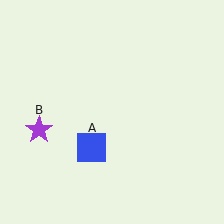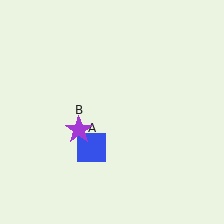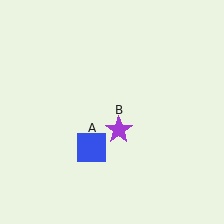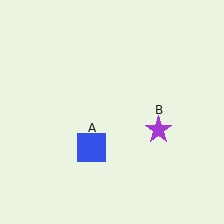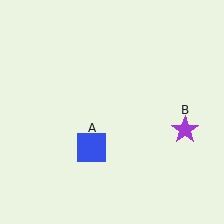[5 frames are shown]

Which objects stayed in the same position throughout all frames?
Blue square (object A) remained stationary.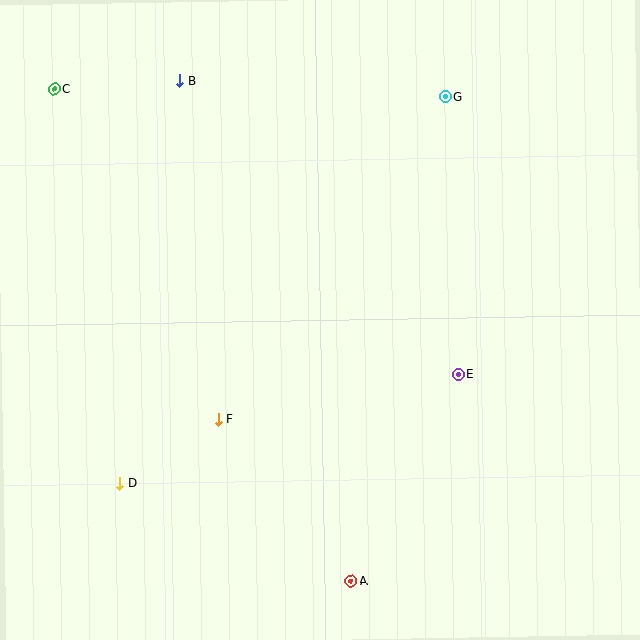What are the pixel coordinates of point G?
Point G is at (446, 96).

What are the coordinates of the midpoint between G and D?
The midpoint between G and D is at (282, 290).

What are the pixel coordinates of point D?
Point D is at (119, 484).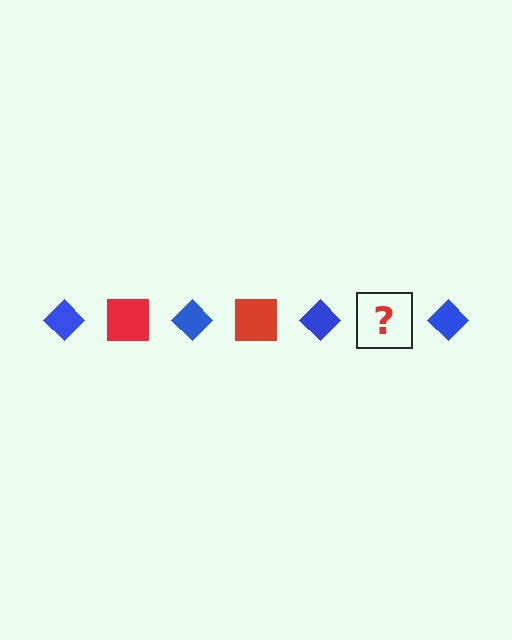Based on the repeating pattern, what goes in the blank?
The blank should be a red square.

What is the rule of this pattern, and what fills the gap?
The rule is that the pattern alternates between blue diamond and red square. The gap should be filled with a red square.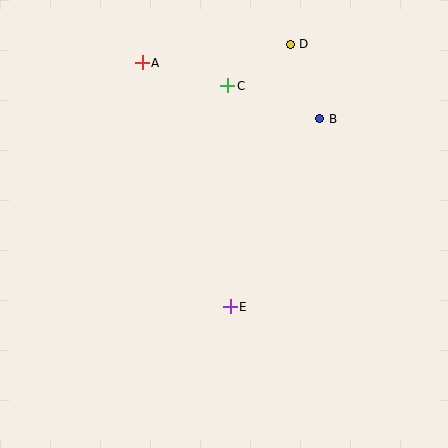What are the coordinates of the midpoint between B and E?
The midpoint between B and E is at (275, 213).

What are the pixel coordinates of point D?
Point D is at (290, 44).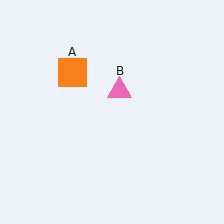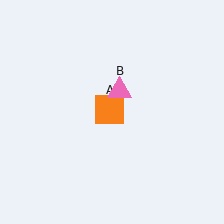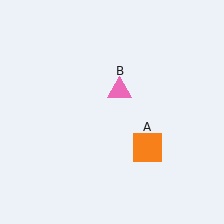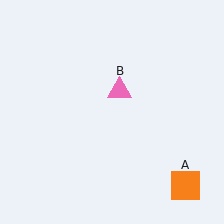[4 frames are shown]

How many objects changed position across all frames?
1 object changed position: orange square (object A).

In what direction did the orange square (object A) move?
The orange square (object A) moved down and to the right.